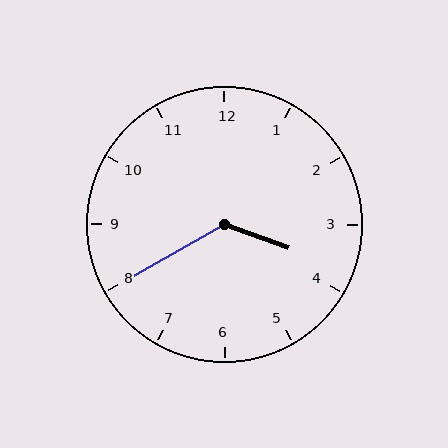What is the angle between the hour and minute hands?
Approximately 130 degrees.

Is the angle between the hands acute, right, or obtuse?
It is obtuse.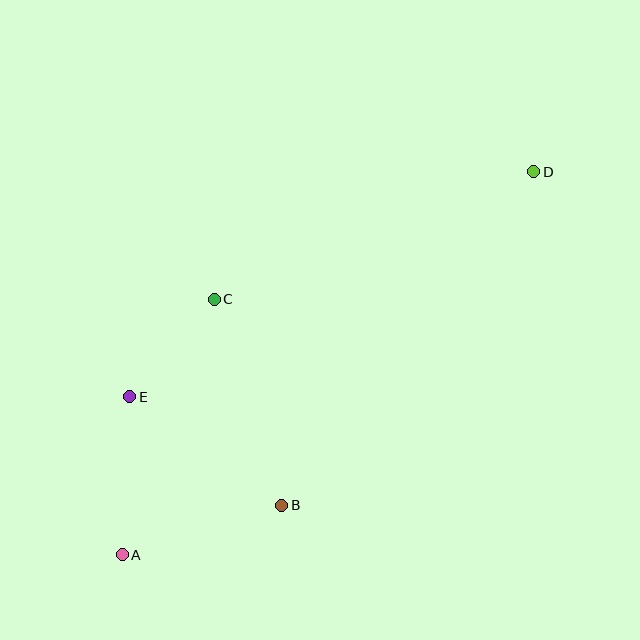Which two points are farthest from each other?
Points A and D are farthest from each other.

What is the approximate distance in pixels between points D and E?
The distance between D and E is approximately 463 pixels.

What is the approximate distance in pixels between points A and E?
The distance between A and E is approximately 158 pixels.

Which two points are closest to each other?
Points C and E are closest to each other.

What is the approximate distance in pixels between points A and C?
The distance between A and C is approximately 272 pixels.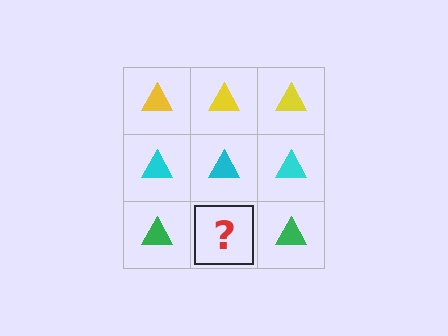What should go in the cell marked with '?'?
The missing cell should contain a green triangle.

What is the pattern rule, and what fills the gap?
The rule is that each row has a consistent color. The gap should be filled with a green triangle.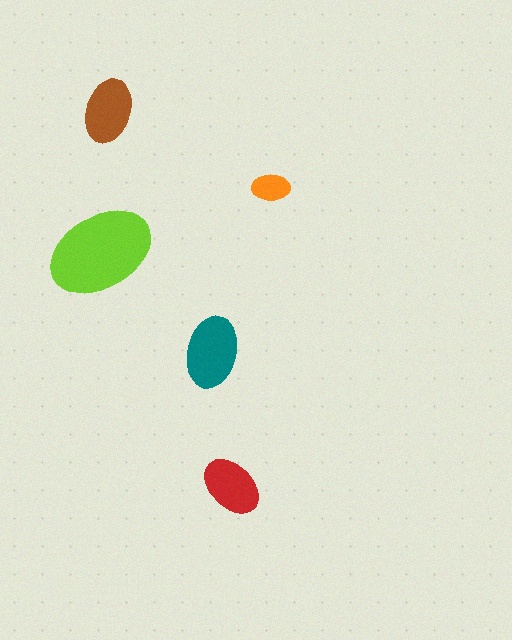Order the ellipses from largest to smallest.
the lime one, the teal one, the brown one, the red one, the orange one.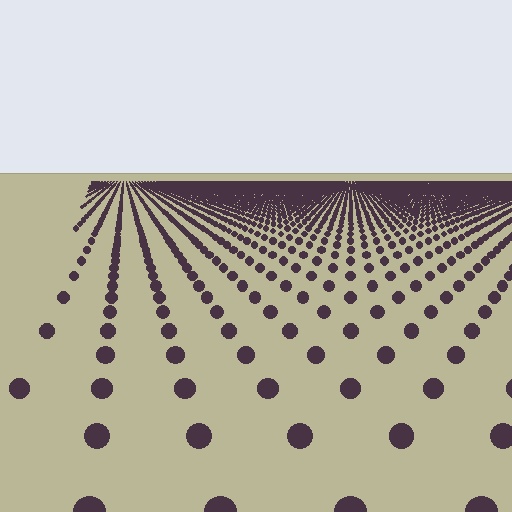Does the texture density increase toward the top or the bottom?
Density increases toward the top.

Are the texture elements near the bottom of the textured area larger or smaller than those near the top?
Larger. Near the bottom, elements are closer to the viewer and appear at a bigger on-screen size.